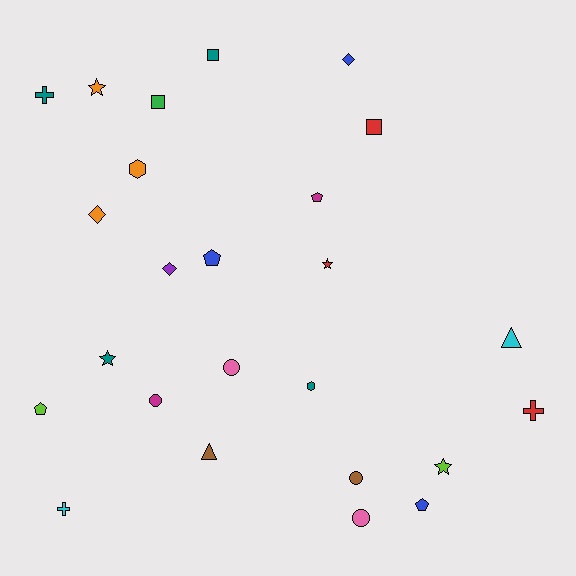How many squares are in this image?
There are 3 squares.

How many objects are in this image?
There are 25 objects.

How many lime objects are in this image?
There are 2 lime objects.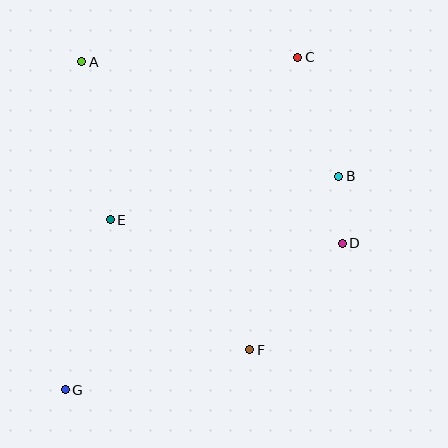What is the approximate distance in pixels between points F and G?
The distance between F and G is approximately 188 pixels.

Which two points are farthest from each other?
Points C and G are farthest from each other.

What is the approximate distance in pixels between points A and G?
The distance between A and G is approximately 328 pixels.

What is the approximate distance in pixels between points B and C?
The distance between B and C is approximately 126 pixels.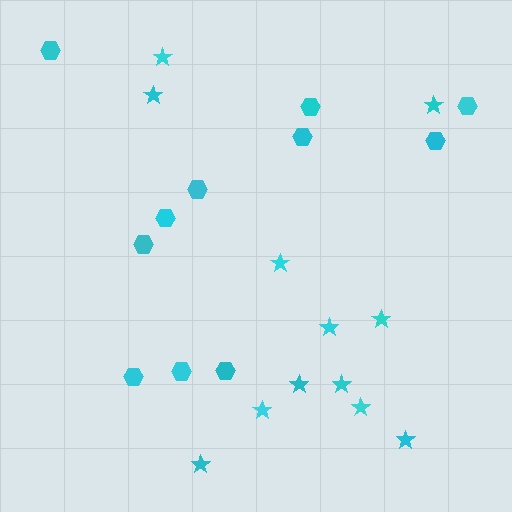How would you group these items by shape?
There are 2 groups: one group of stars (12) and one group of hexagons (11).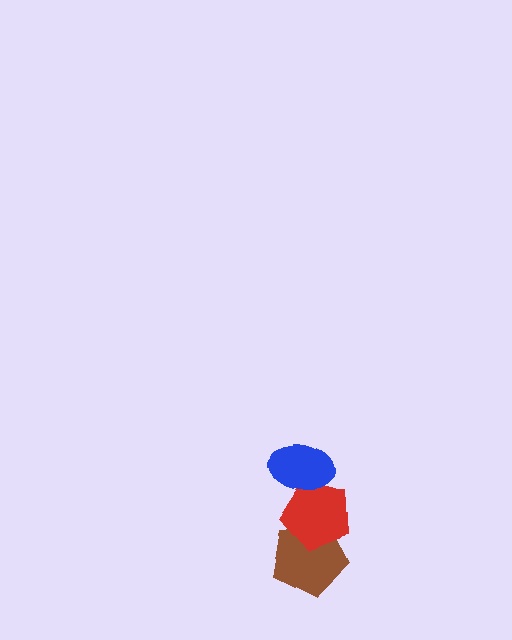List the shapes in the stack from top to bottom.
From top to bottom: the blue ellipse, the red pentagon, the brown pentagon.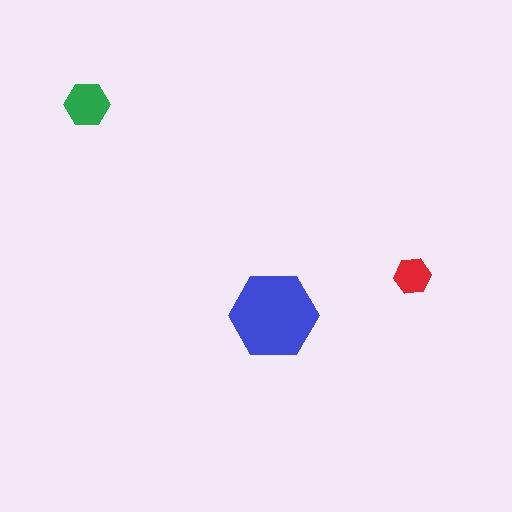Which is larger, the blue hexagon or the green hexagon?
The blue one.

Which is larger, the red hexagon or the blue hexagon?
The blue one.